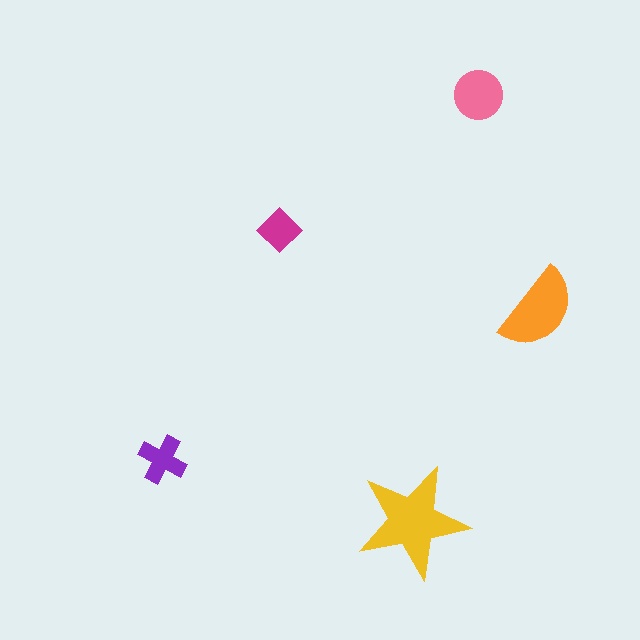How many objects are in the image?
There are 5 objects in the image.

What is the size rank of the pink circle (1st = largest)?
3rd.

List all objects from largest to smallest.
The yellow star, the orange semicircle, the pink circle, the purple cross, the magenta diamond.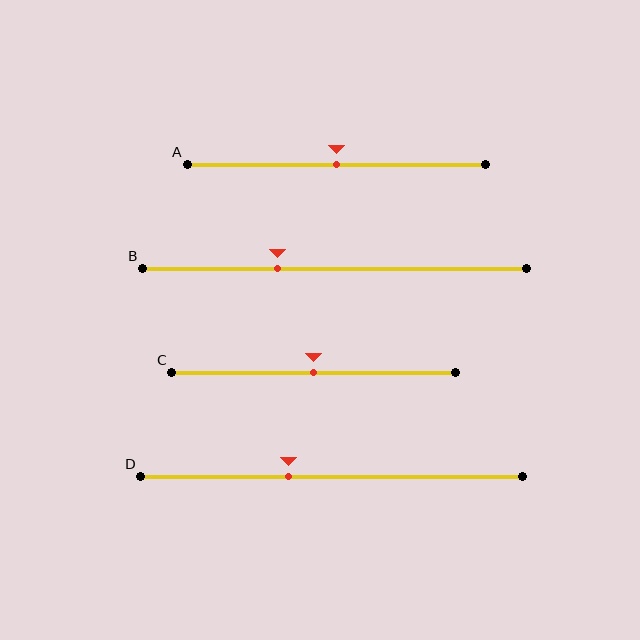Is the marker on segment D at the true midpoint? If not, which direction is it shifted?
No, the marker on segment D is shifted to the left by about 11% of the segment length.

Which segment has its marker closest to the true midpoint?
Segment A has its marker closest to the true midpoint.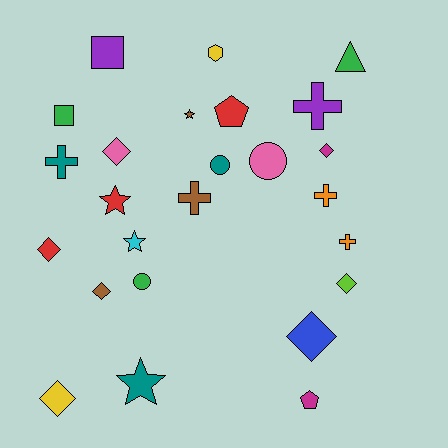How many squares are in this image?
There are 2 squares.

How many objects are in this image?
There are 25 objects.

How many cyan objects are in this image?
There is 1 cyan object.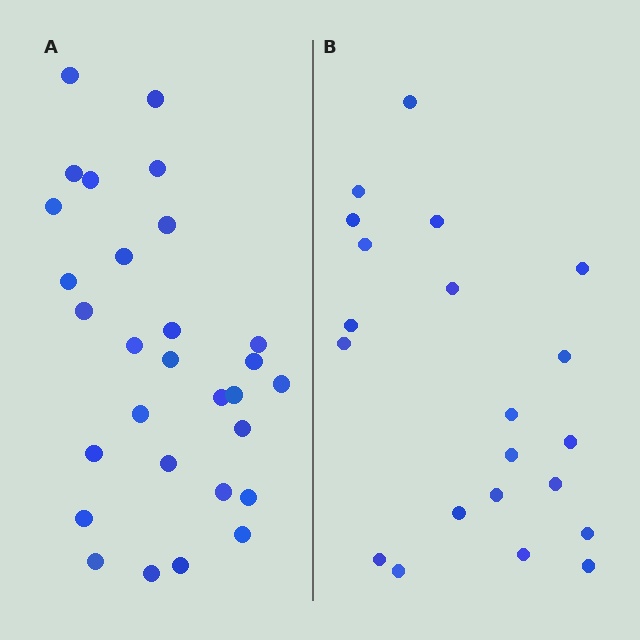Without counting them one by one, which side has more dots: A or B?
Region A (the left region) has more dots.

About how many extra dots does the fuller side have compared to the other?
Region A has roughly 8 or so more dots than region B.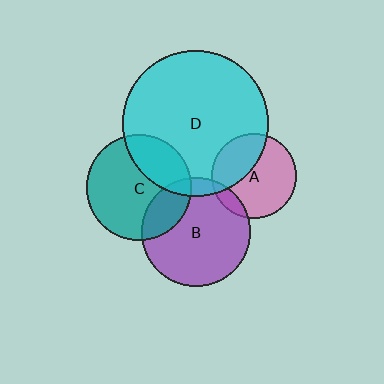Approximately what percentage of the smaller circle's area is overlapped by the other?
Approximately 35%.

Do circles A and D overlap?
Yes.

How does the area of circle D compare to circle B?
Approximately 1.8 times.